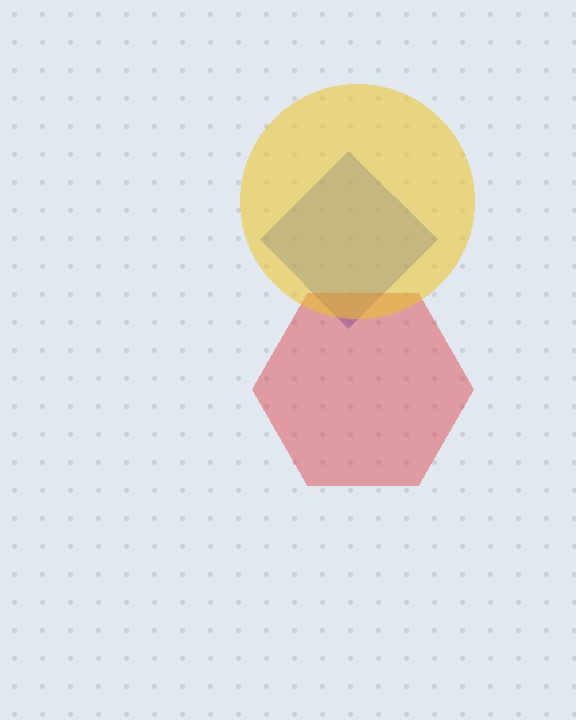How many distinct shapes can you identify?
There are 3 distinct shapes: a blue diamond, a red hexagon, a yellow circle.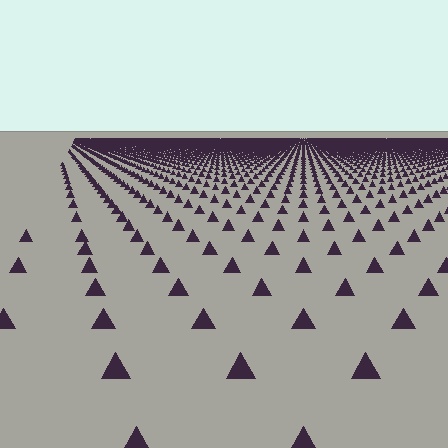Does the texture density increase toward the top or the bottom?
Density increases toward the top.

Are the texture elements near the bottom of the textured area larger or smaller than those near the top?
Larger. Near the bottom, elements are closer to the viewer and appear at a bigger on-screen size.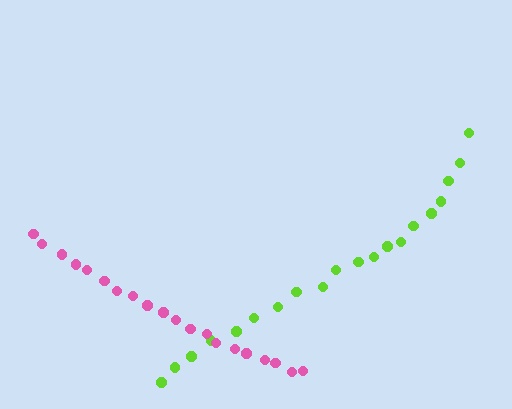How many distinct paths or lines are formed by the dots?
There are 2 distinct paths.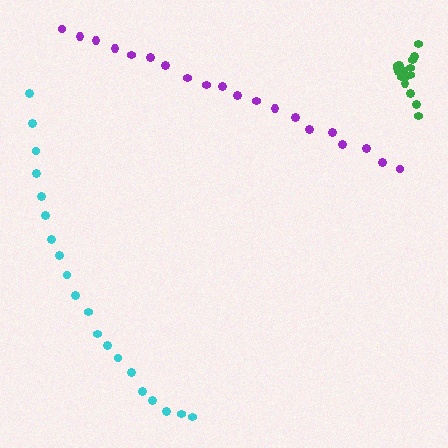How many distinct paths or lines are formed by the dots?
There are 3 distinct paths.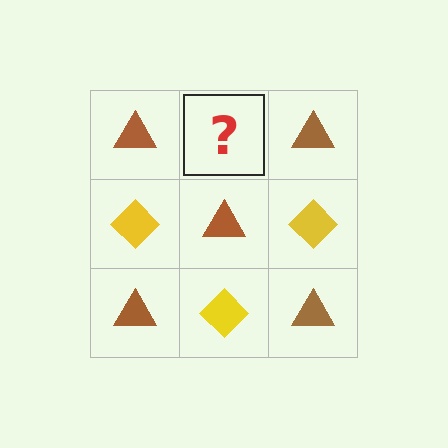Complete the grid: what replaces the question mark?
The question mark should be replaced with a yellow diamond.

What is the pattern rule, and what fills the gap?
The rule is that it alternates brown triangle and yellow diamond in a checkerboard pattern. The gap should be filled with a yellow diamond.